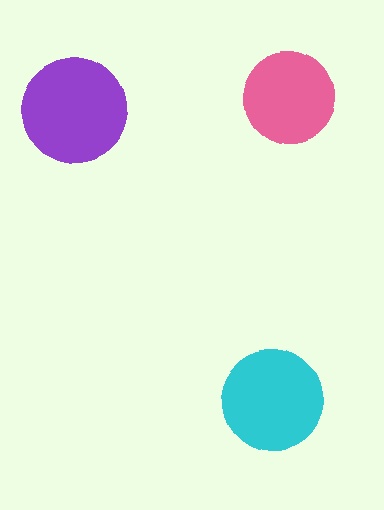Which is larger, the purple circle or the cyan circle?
The purple one.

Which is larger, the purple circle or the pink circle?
The purple one.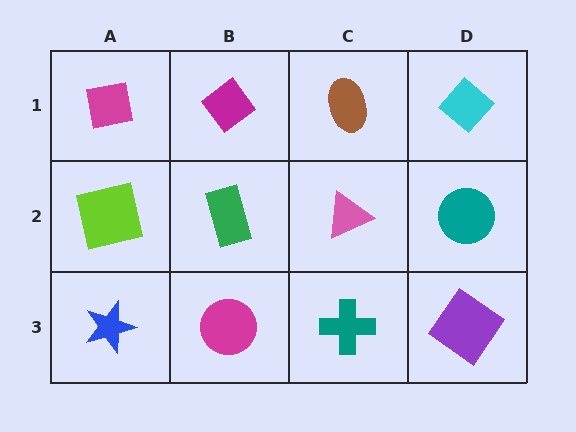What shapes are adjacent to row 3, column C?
A pink triangle (row 2, column C), a magenta circle (row 3, column B), a purple diamond (row 3, column D).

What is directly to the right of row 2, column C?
A teal circle.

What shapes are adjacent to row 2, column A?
A magenta square (row 1, column A), a blue star (row 3, column A), a green rectangle (row 2, column B).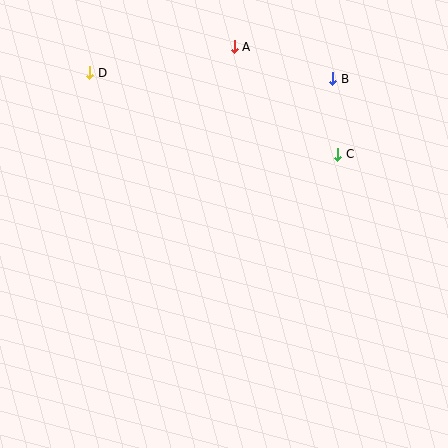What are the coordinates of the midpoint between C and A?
The midpoint between C and A is at (286, 100).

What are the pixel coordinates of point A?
Point A is at (234, 47).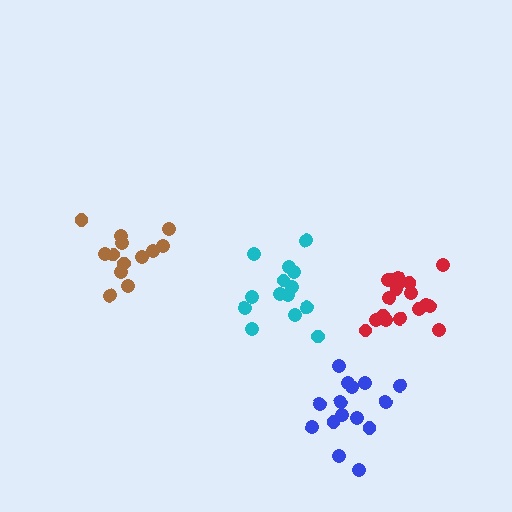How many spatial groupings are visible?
There are 4 spatial groupings.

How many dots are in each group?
Group 1: 15 dots, Group 2: 14 dots, Group 3: 18 dots, Group 4: 13 dots (60 total).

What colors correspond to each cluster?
The clusters are colored: blue, cyan, red, brown.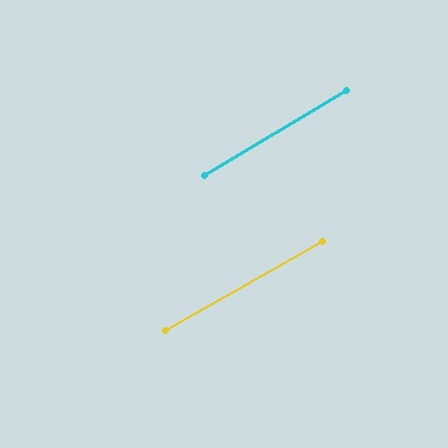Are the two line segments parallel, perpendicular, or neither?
Parallel — their directions differ by only 1.5°.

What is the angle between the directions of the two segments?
Approximately 1 degree.